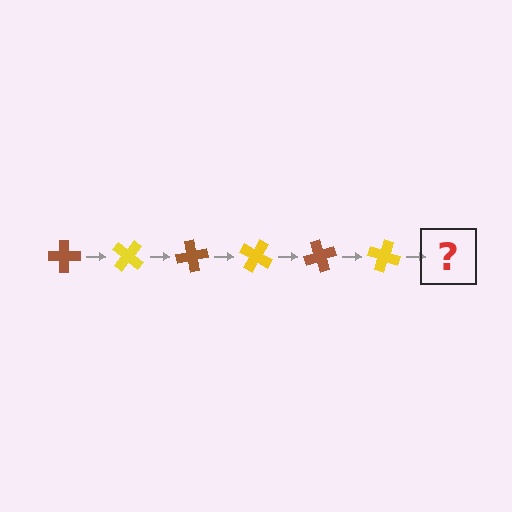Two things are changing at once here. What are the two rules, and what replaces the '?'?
The two rules are that it rotates 40 degrees each step and the color cycles through brown and yellow. The '?' should be a brown cross, rotated 240 degrees from the start.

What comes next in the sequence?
The next element should be a brown cross, rotated 240 degrees from the start.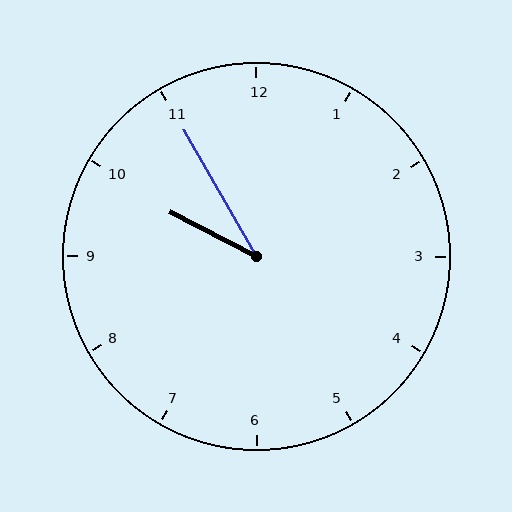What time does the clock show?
9:55.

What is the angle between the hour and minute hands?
Approximately 32 degrees.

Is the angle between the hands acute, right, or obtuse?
It is acute.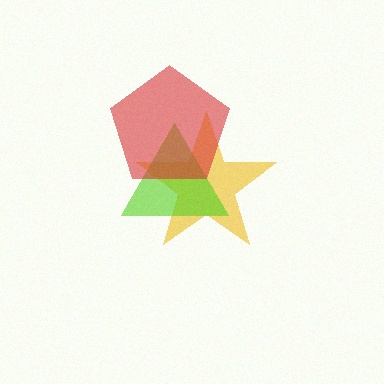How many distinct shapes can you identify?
There are 3 distinct shapes: a yellow star, a lime triangle, a red pentagon.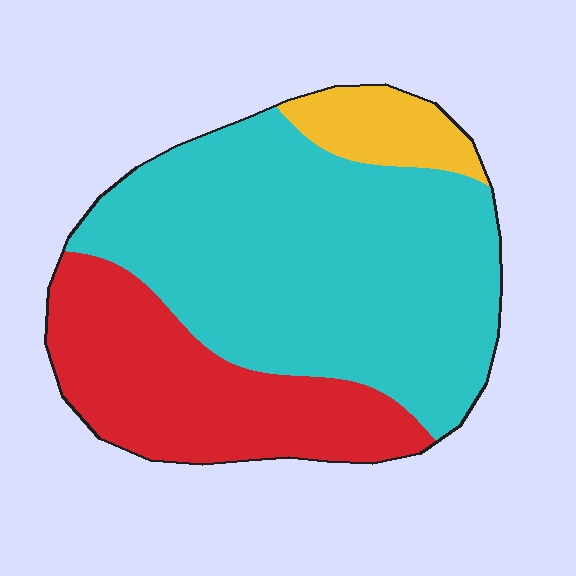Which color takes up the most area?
Cyan, at roughly 60%.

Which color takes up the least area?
Yellow, at roughly 10%.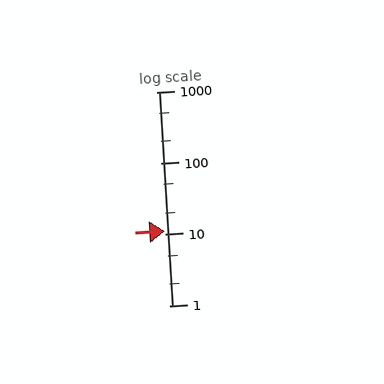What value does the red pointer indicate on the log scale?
The pointer indicates approximately 11.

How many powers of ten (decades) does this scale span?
The scale spans 3 decades, from 1 to 1000.